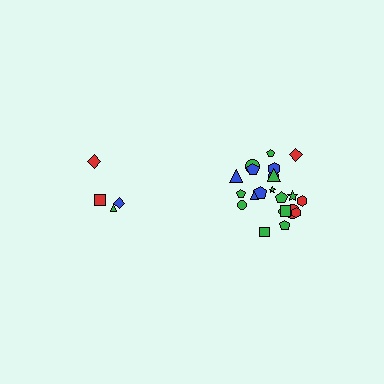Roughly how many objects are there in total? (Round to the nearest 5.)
Roughly 25 objects in total.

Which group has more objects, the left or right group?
The right group.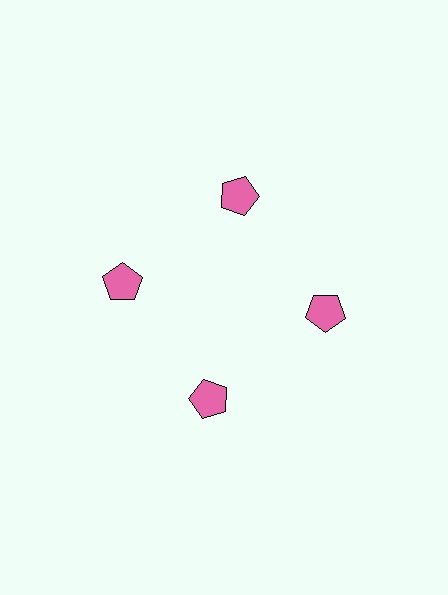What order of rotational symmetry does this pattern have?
This pattern has 4-fold rotational symmetry.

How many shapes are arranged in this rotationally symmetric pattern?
There are 4 shapes, arranged in 4 groups of 1.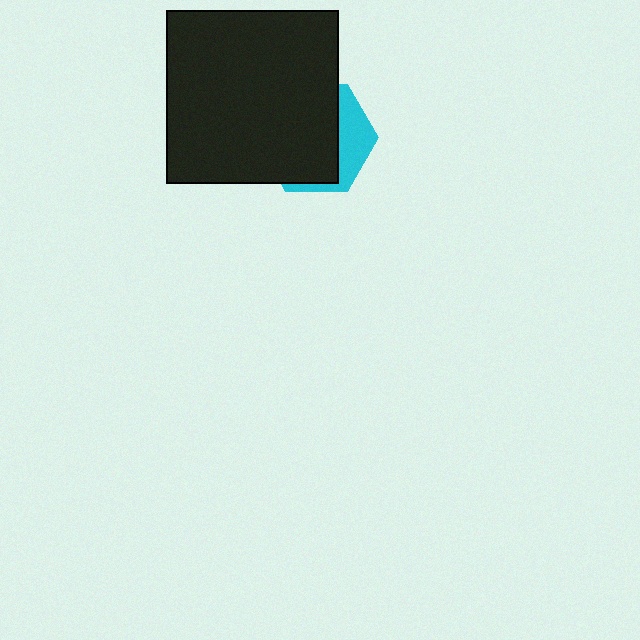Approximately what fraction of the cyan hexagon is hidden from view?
Roughly 70% of the cyan hexagon is hidden behind the black square.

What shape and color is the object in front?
The object in front is a black square.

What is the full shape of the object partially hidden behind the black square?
The partially hidden object is a cyan hexagon.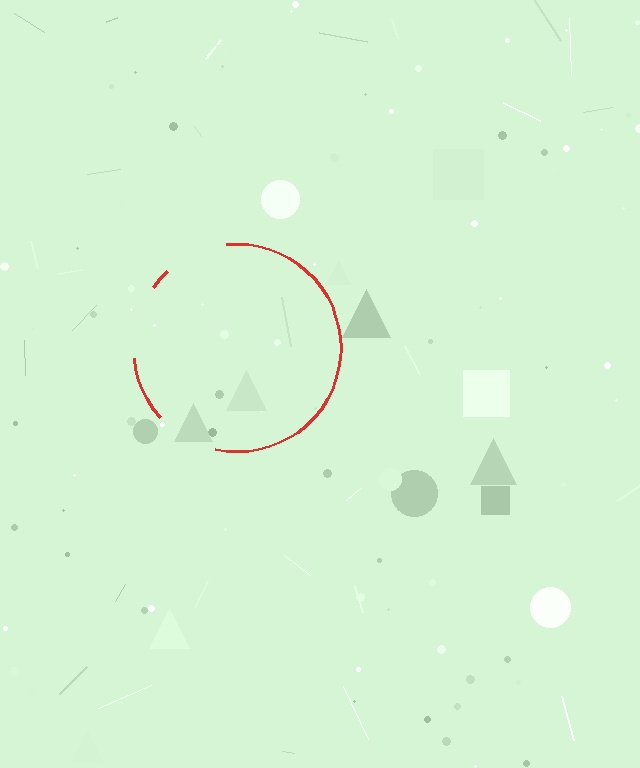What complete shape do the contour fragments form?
The contour fragments form a circle.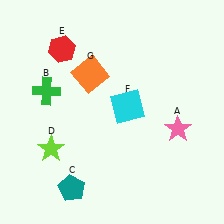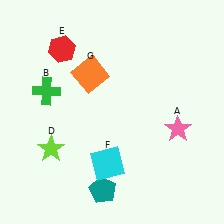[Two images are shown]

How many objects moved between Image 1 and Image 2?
2 objects moved between the two images.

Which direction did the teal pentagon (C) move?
The teal pentagon (C) moved right.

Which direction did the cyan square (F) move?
The cyan square (F) moved down.